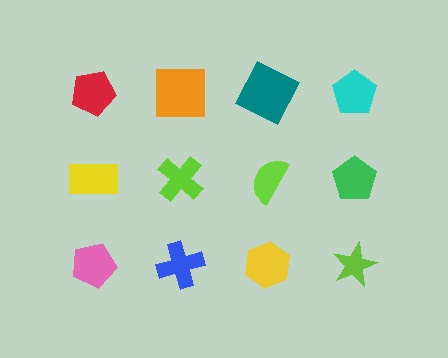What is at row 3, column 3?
A yellow hexagon.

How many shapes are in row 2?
4 shapes.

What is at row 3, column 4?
A lime star.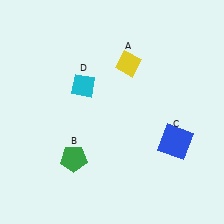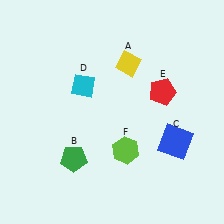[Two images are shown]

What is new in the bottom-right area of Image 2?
A lime hexagon (F) was added in the bottom-right area of Image 2.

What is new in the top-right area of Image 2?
A red pentagon (E) was added in the top-right area of Image 2.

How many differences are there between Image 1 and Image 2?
There are 2 differences between the two images.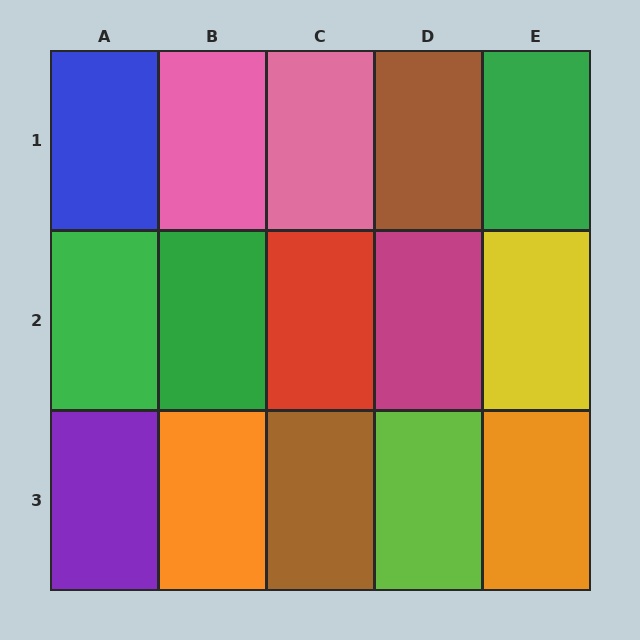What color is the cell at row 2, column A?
Green.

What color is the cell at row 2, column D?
Magenta.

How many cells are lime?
1 cell is lime.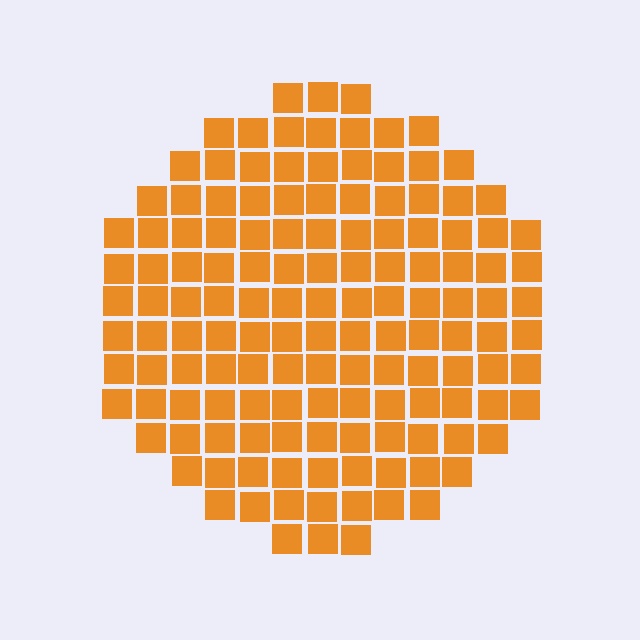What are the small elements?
The small elements are squares.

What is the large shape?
The large shape is a circle.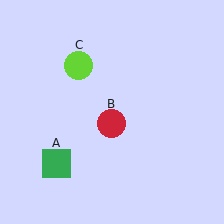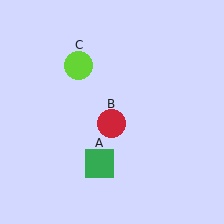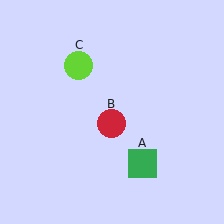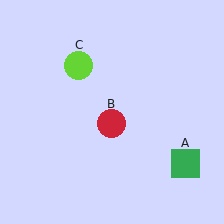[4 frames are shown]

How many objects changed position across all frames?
1 object changed position: green square (object A).